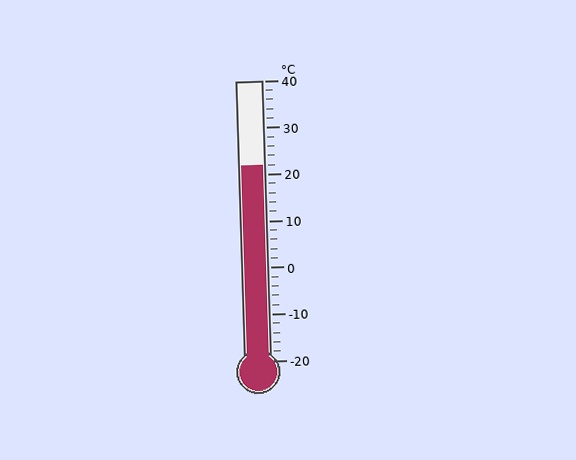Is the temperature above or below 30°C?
The temperature is below 30°C.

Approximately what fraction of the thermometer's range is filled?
The thermometer is filled to approximately 70% of its range.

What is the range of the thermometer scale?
The thermometer scale ranges from -20°C to 40°C.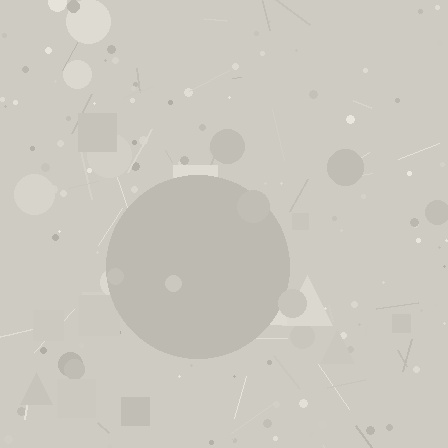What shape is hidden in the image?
A circle is hidden in the image.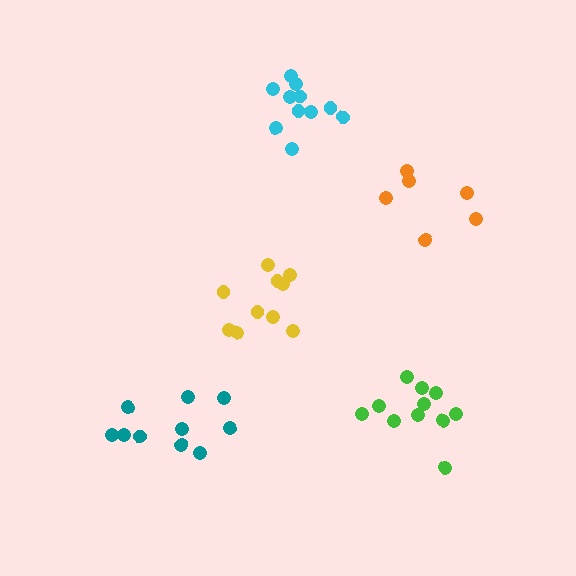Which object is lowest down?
The teal cluster is bottommost.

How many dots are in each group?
Group 1: 6 dots, Group 2: 10 dots, Group 3: 11 dots, Group 4: 11 dots, Group 5: 10 dots (48 total).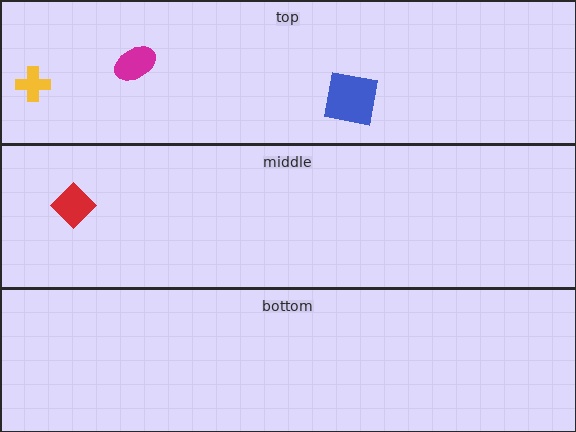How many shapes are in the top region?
3.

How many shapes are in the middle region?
1.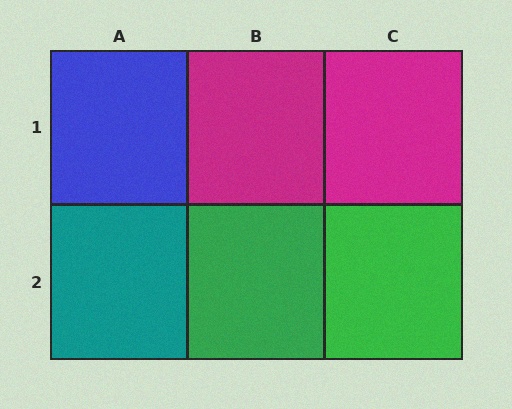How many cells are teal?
1 cell is teal.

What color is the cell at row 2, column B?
Green.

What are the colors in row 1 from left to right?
Blue, magenta, magenta.